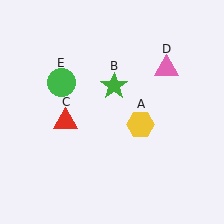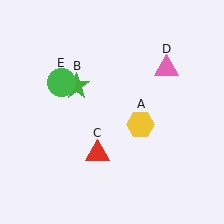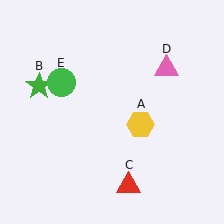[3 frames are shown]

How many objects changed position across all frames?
2 objects changed position: green star (object B), red triangle (object C).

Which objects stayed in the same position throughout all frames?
Yellow hexagon (object A) and pink triangle (object D) and green circle (object E) remained stationary.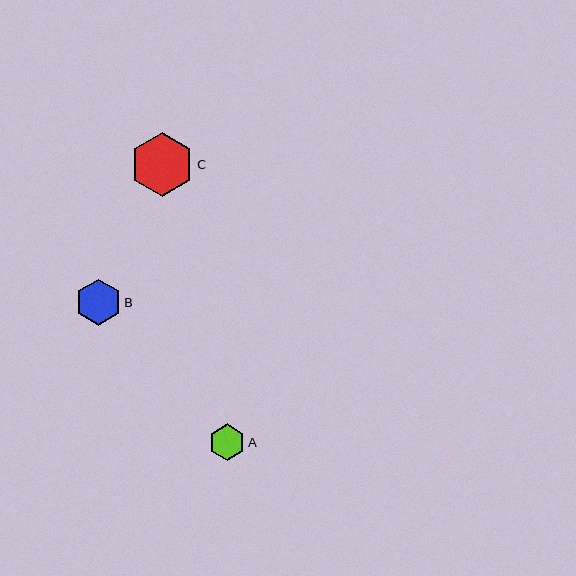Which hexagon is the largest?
Hexagon C is the largest with a size of approximately 63 pixels.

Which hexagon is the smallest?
Hexagon A is the smallest with a size of approximately 37 pixels.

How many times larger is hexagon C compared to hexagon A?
Hexagon C is approximately 1.7 times the size of hexagon A.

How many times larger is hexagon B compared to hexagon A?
Hexagon B is approximately 1.3 times the size of hexagon A.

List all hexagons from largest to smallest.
From largest to smallest: C, B, A.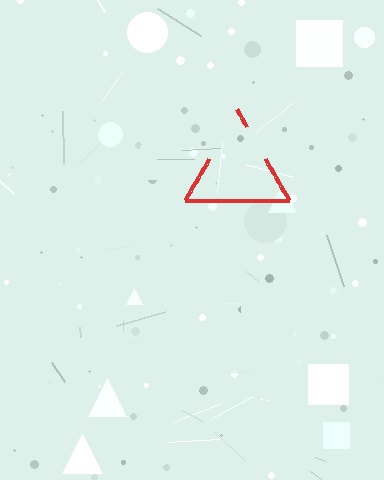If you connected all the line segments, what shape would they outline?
They would outline a triangle.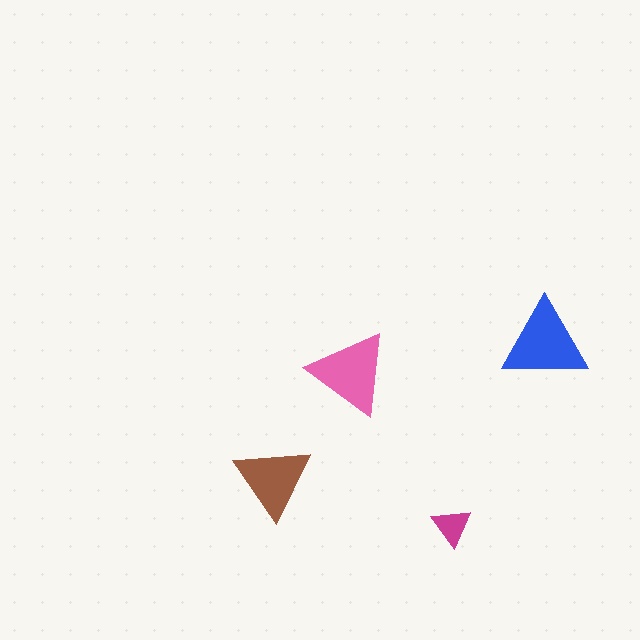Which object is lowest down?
The magenta triangle is bottommost.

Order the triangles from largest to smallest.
the blue one, the pink one, the brown one, the magenta one.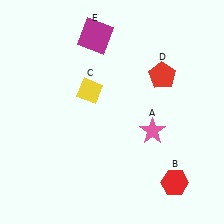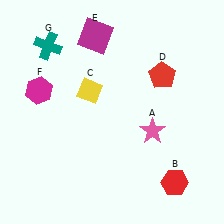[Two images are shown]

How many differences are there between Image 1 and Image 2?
There are 2 differences between the two images.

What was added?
A magenta hexagon (F), a teal cross (G) were added in Image 2.